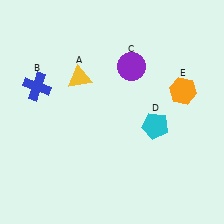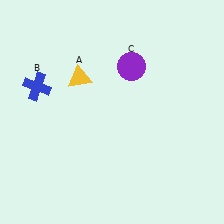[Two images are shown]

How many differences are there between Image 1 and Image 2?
There are 2 differences between the two images.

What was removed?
The cyan pentagon (D), the orange hexagon (E) were removed in Image 2.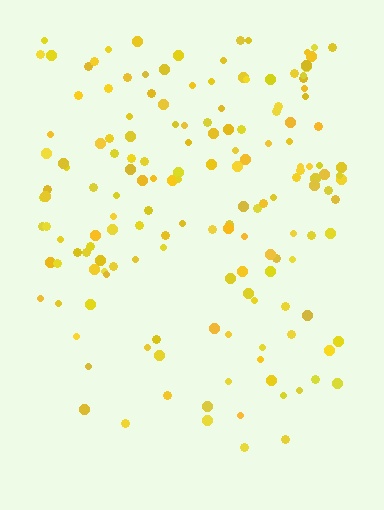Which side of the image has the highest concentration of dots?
The top.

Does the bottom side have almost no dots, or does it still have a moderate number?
Still a moderate number, just noticeably fewer than the top.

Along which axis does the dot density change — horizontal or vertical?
Vertical.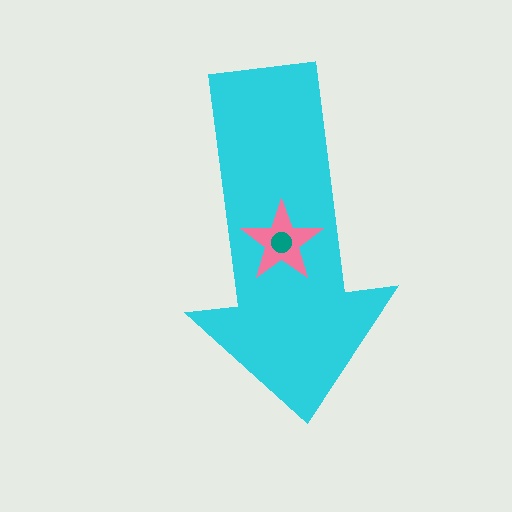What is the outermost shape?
The cyan arrow.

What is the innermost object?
The teal circle.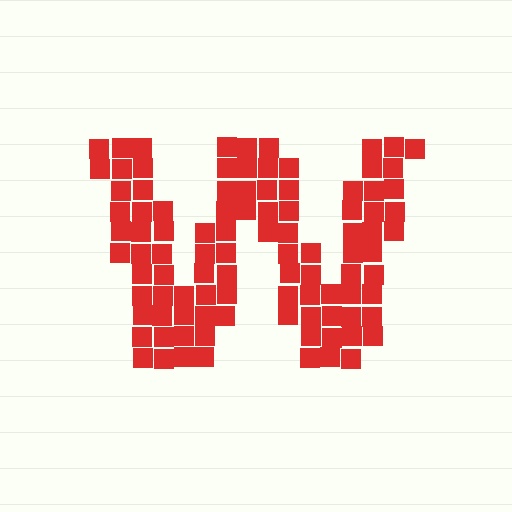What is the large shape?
The large shape is the letter W.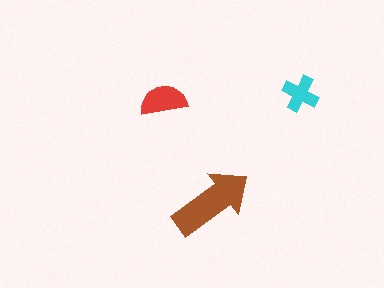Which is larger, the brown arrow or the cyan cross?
The brown arrow.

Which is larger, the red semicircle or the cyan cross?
The red semicircle.